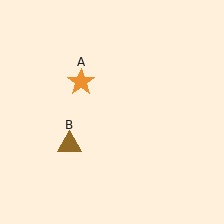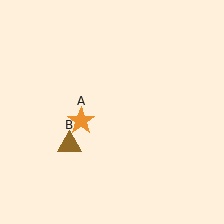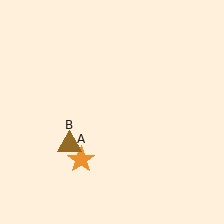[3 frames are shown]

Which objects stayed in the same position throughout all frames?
Brown triangle (object B) remained stationary.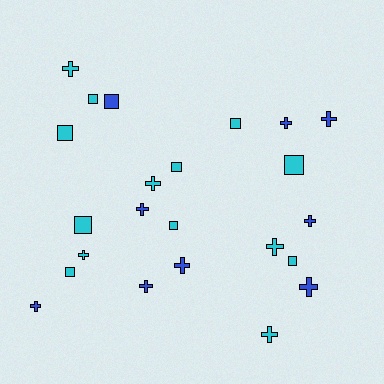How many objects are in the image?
There are 23 objects.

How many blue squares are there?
There is 1 blue square.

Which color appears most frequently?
Cyan, with 14 objects.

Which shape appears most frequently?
Cross, with 13 objects.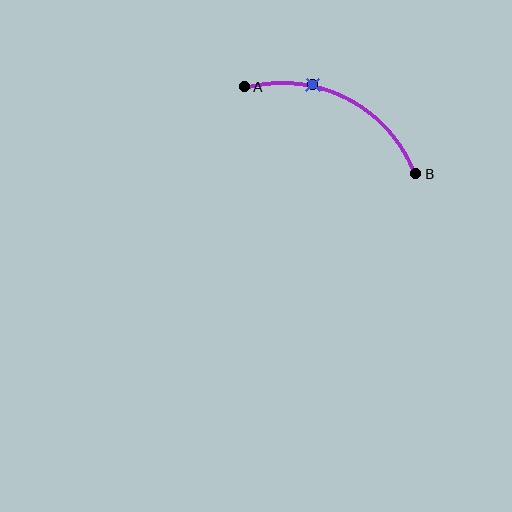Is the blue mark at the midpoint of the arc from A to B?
No. The blue mark lies on the arc but is closer to endpoint A. The arc midpoint would be at the point on the curve equidistant along the arc from both A and B.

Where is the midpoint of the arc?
The arc midpoint is the point on the curve farthest from the straight line joining A and B. It sits above that line.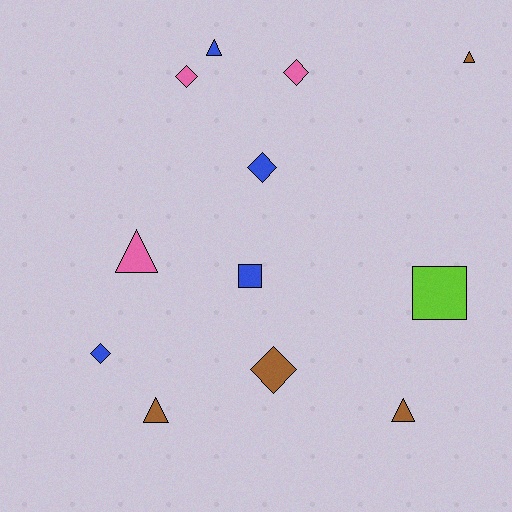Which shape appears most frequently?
Triangle, with 5 objects.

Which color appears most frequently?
Brown, with 4 objects.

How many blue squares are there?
There is 1 blue square.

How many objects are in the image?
There are 12 objects.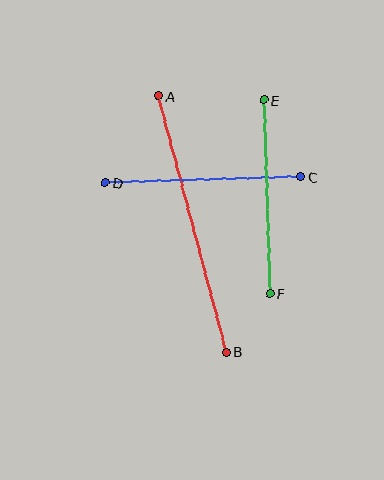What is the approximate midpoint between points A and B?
The midpoint is at approximately (192, 224) pixels.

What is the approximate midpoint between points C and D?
The midpoint is at approximately (203, 180) pixels.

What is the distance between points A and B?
The distance is approximately 265 pixels.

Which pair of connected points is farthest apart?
Points A and B are farthest apart.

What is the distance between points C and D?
The distance is approximately 196 pixels.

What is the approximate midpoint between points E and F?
The midpoint is at approximately (267, 197) pixels.